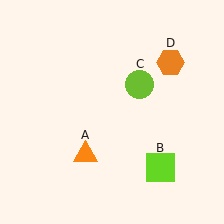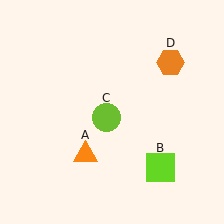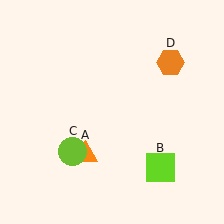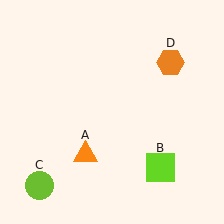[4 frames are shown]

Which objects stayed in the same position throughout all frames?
Orange triangle (object A) and lime square (object B) and orange hexagon (object D) remained stationary.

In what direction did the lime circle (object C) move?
The lime circle (object C) moved down and to the left.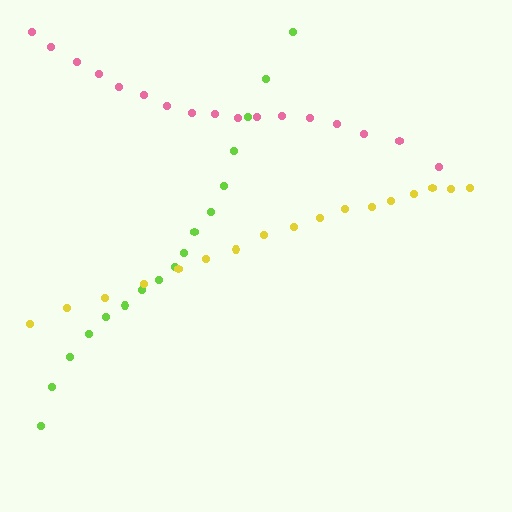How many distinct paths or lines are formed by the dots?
There are 3 distinct paths.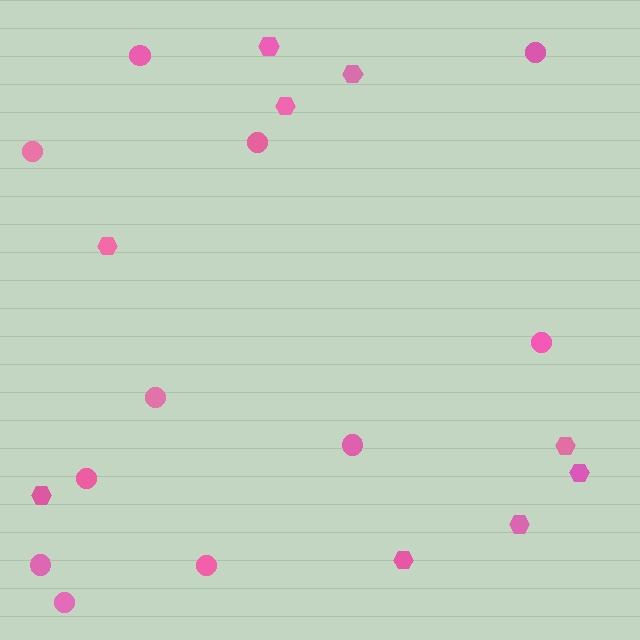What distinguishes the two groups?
There are 2 groups: one group of hexagons (9) and one group of circles (11).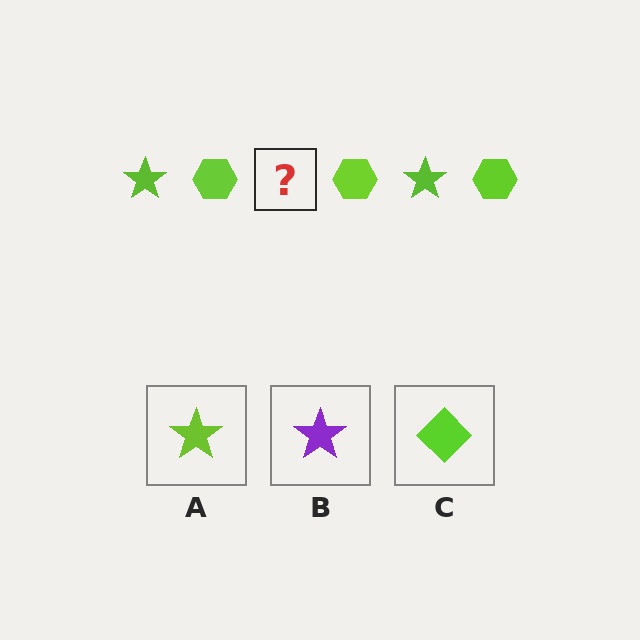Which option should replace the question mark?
Option A.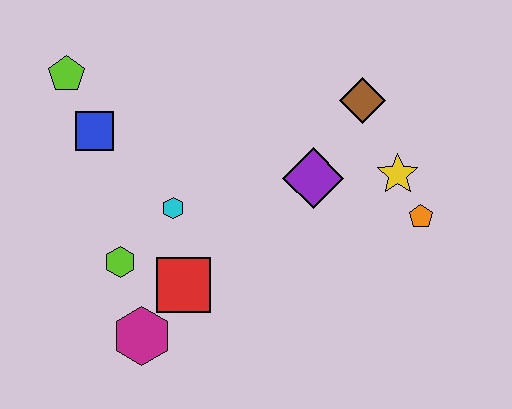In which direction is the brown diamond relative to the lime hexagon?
The brown diamond is to the right of the lime hexagon.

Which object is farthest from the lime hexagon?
The orange pentagon is farthest from the lime hexagon.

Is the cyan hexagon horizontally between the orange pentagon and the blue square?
Yes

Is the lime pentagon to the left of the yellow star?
Yes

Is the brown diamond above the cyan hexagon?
Yes